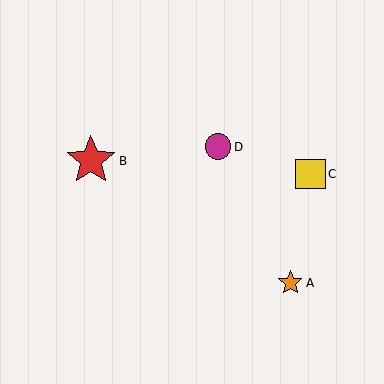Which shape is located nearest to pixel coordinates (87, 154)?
The red star (labeled B) at (91, 161) is nearest to that location.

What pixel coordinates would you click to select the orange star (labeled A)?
Click at (290, 283) to select the orange star A.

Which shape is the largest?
The red star (labeled B) is the largest.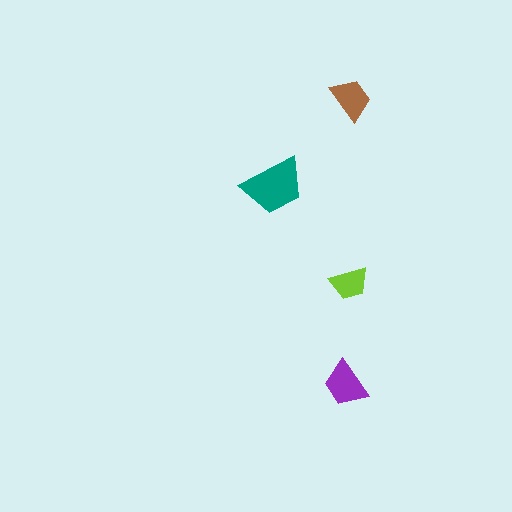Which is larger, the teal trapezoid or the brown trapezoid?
The teal one.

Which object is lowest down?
The purple trapezoid is bottommost.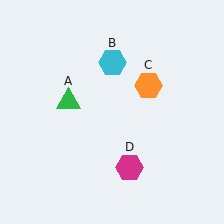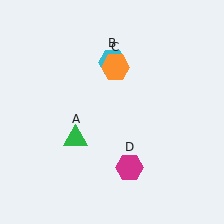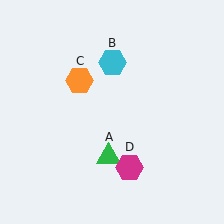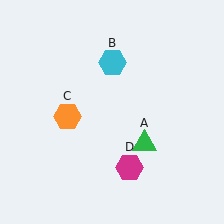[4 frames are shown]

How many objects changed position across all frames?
2 objects changed position: green triangle (object A), orange hexagon (object C).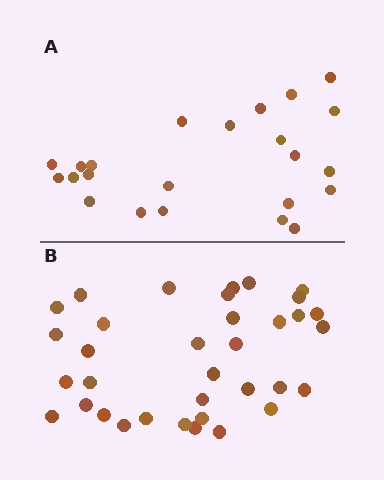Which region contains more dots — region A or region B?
Region B (the bottom region) has more dots.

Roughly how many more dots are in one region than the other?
Region B has roughly 12 or so more dots than region A.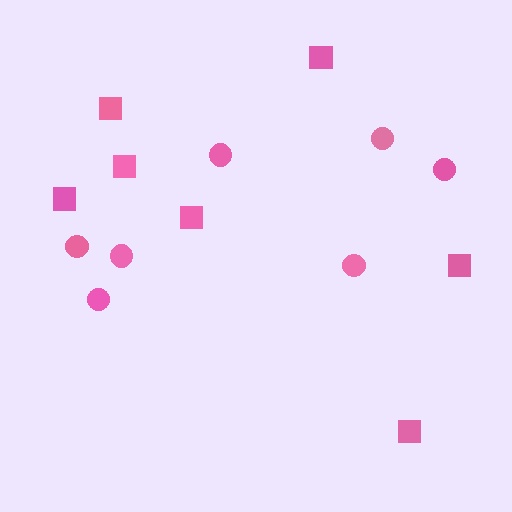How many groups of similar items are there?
There are 2 groups: one group of circles (7) and one group of squares (7).